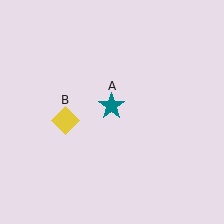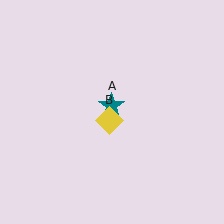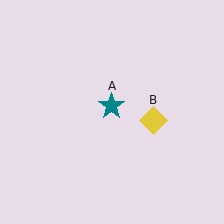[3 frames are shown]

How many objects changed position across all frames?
1 object changed position: yellow diamond (object B).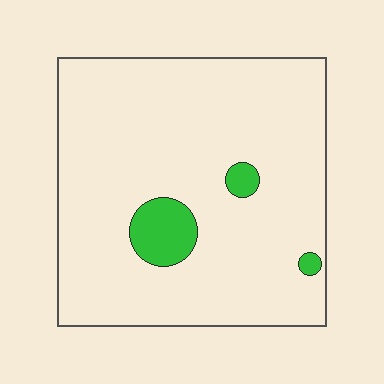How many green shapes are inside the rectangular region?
3.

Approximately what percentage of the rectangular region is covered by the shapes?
Approximately 5%.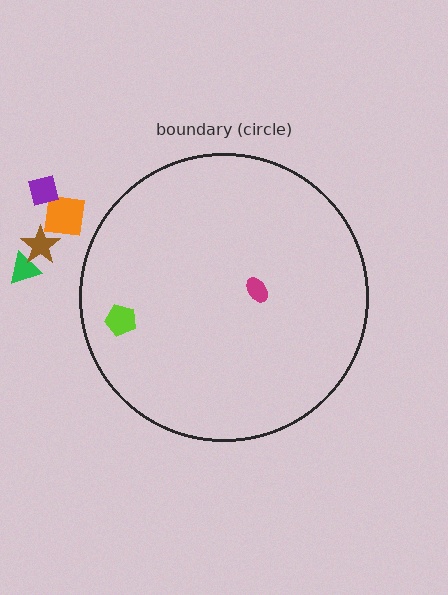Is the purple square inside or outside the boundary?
Outside.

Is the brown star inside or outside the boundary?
Outside.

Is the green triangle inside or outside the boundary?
Outside.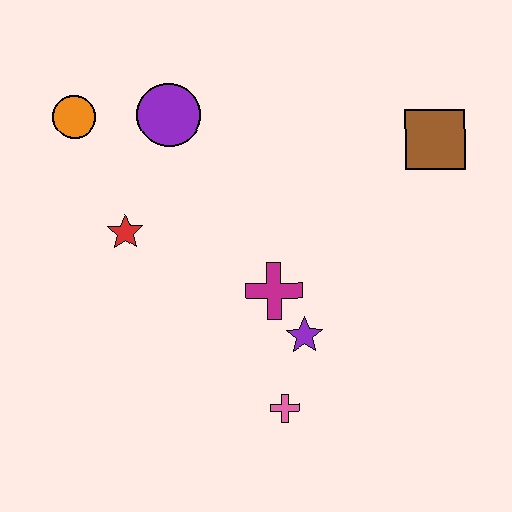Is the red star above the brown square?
No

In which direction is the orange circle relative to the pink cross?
The orange circle is above the pink cross.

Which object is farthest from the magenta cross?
The orange circle is farthest from the magenta cross.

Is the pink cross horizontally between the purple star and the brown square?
No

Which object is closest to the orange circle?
The purple circle is closest to the orange circle.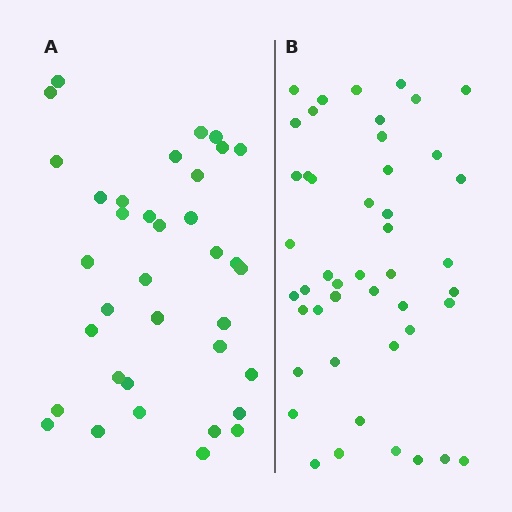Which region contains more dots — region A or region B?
Region B (the right region) has more dots.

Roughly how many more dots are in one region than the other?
Region B has roughly 10 or so more dots than region A.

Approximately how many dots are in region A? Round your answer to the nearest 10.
About 40 dots. (The exact count is 36, which rounds to 40.)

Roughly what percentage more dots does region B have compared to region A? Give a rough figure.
About 30% more.